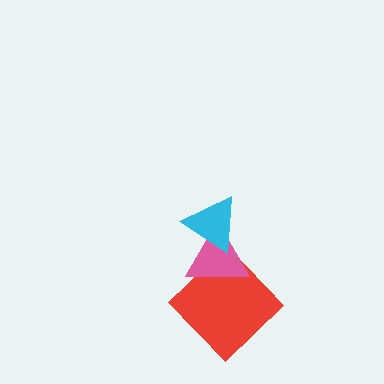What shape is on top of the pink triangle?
The cyan triangle is on top of the pink triangle.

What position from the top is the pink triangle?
The pink triangle is 2nd from the top.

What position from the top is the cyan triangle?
The cyan triangle is 1st from the top.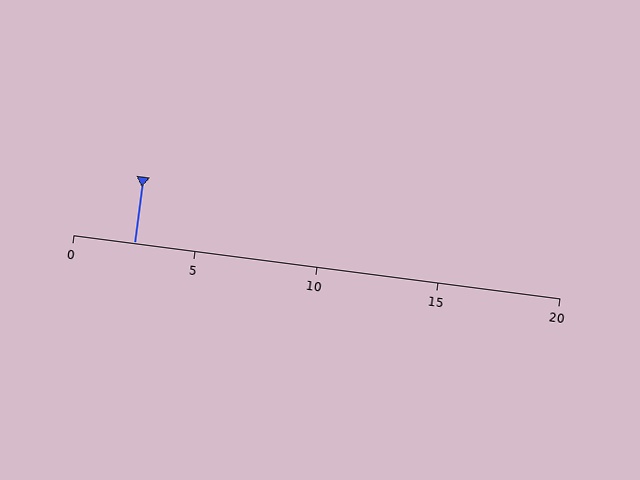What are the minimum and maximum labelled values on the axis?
The axis runs from 0 to 20.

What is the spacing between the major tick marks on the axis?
The major ticks are spaced 5 apart.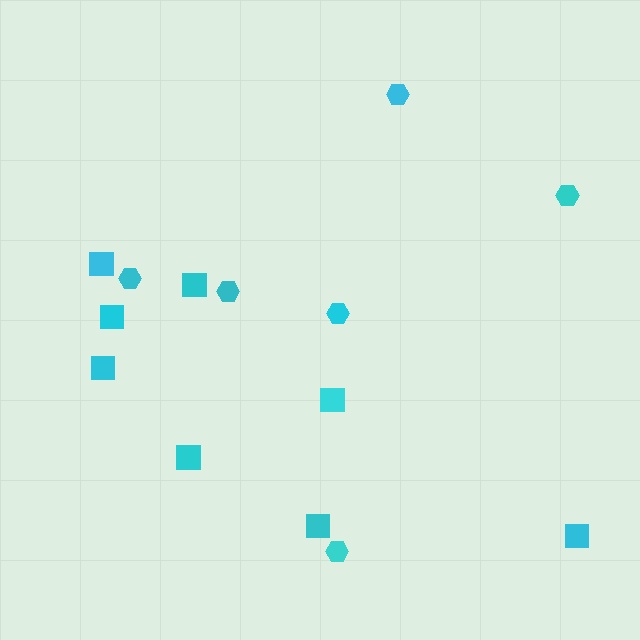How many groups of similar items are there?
There are 2 groups: one group of squares (8) and one group of hexagons (6).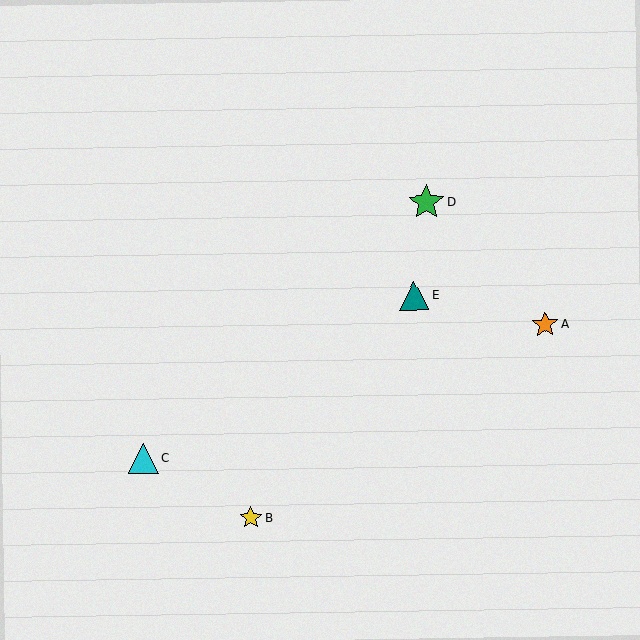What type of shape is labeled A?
Shape A is an orange star.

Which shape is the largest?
The green star (labeled D) is the largest.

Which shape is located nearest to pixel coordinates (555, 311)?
The orange star (labeled A) at (545, 324) is nearest to that location.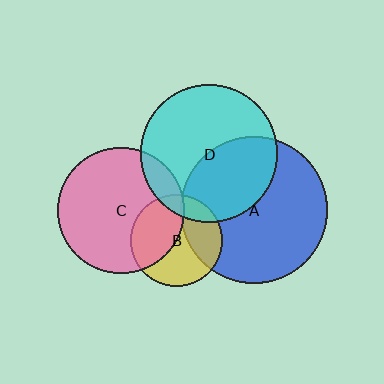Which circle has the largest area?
Circle A (blue).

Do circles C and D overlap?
Yes.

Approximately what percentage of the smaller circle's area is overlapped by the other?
Approximately 10%.